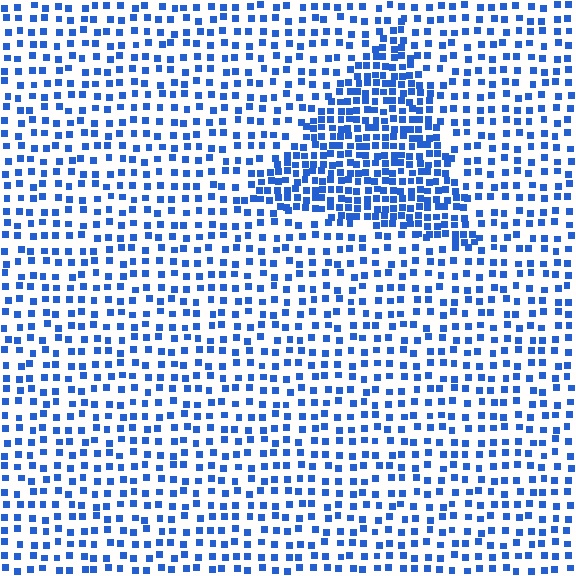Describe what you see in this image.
The image contains small blue elements arranged at two different densities. A triangle-shaped region is visible where the elements are more densely packed than the surrounding area.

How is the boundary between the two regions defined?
The boundary is defined by a change in element density (approximately 2.1x ratio). All elements are the same color, size, and shape.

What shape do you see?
I see a triangle.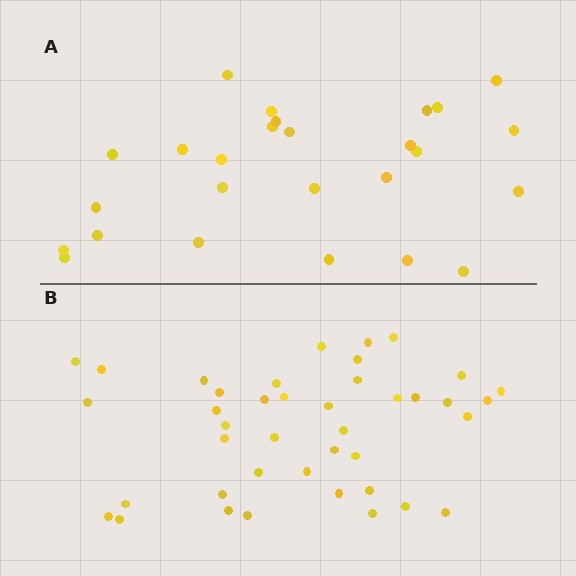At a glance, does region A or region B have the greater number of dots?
Region B (the bottom region) has more dots.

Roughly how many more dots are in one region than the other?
Region B has approximately 15 more dots than region A.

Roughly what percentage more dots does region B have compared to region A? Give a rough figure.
About 60% more.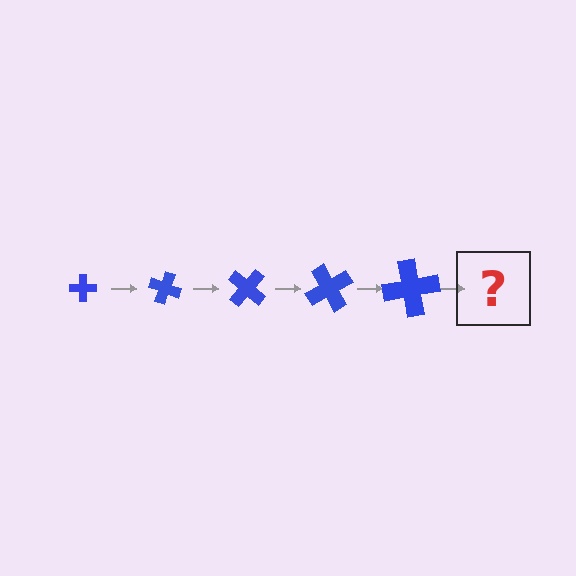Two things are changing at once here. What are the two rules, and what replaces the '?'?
The two rules are that the cross grows larger each step and it rotates 20 degrees each step. The '?' should be a cross, larger than the previous one and rotated 100 degrees from the start.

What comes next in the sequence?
The next element should be a cross, larger than the previous one and rotated 100 degrees from the start.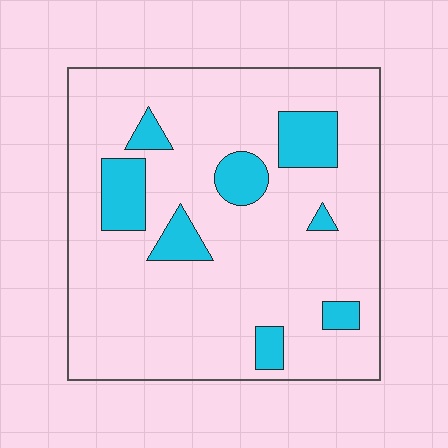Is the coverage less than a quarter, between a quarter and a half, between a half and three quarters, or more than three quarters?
Less than a quarter.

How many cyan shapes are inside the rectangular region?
8.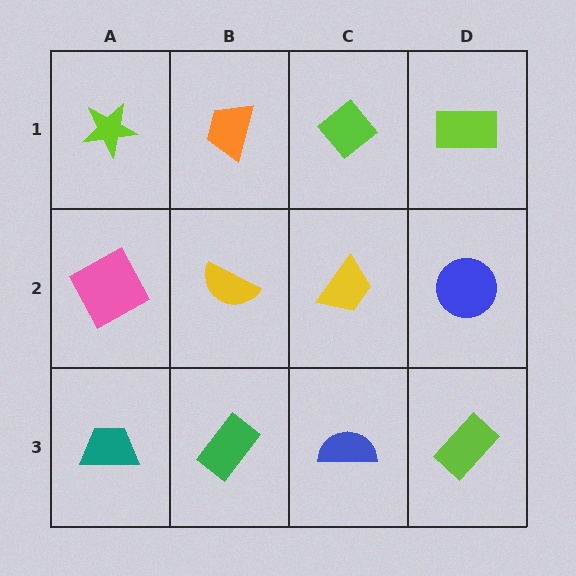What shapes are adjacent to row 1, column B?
A yellow semicircle (row 2, column B), a lime star (row 1, column A), a lime diamond (row 1, column C).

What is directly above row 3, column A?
A pink square.